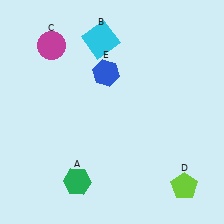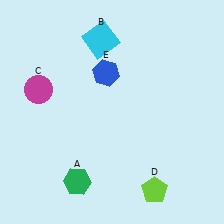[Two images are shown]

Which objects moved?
The objects that moved are: the magenta circle (C), the lime pentagon (D).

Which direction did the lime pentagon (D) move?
The lime pentagon (D) moved left.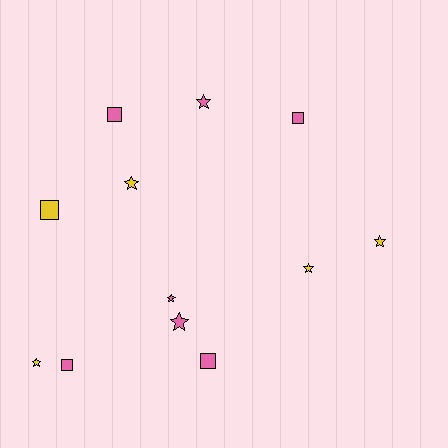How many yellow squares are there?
There is 1 yellow square.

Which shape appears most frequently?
Star, with 7 objects.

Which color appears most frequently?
Pink, with 7 objects.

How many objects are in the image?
There are 12 objects.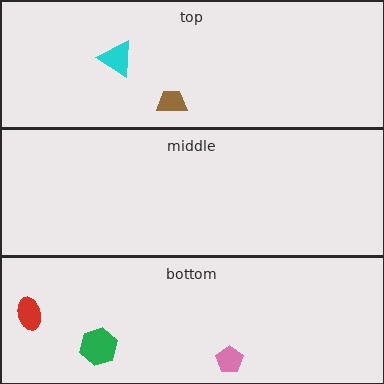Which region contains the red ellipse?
The bottom region.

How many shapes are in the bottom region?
3.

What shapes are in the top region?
The cyan triangle, the brown trapezoid.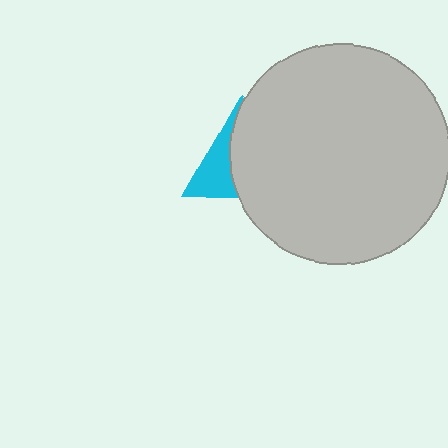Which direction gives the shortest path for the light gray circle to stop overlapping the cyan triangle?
Moving right gives the shortest separation.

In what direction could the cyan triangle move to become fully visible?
The cyan triangle could move left. That would shift it out from behind the light gray circle entirely.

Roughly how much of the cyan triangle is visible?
A small part of it is visible (roughly 37%).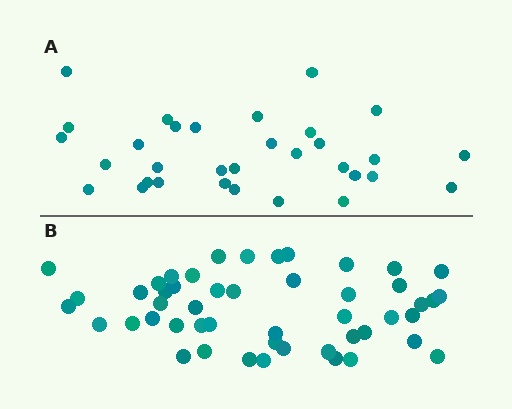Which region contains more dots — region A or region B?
Region B (the bottom region) has more dots.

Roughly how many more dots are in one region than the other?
Region B has approximately 15 more dots than region A.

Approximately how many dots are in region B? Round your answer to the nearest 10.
About 50 dots. (The exact count is 49, which rounds to 50.)